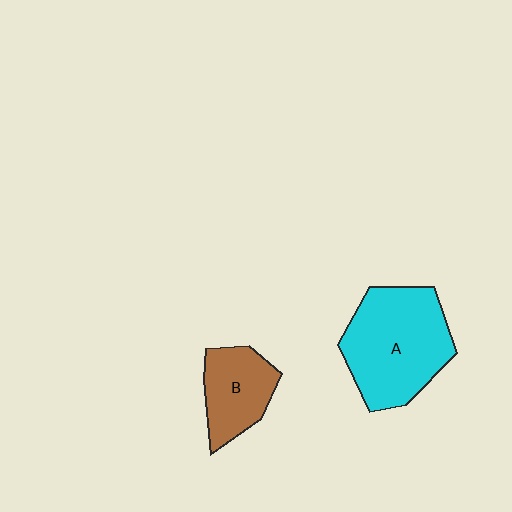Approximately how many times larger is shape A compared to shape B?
Approximately 1.8 times.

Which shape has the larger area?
Shape A (cyan).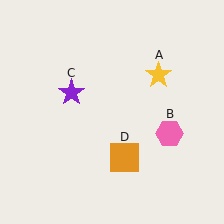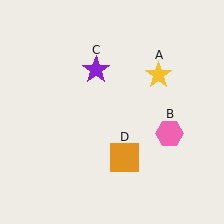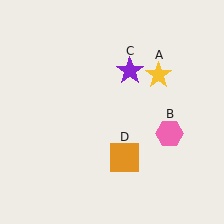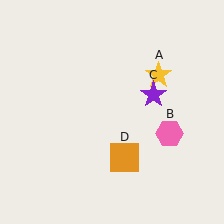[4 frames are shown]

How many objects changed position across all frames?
1 object changed position: purple star (object C).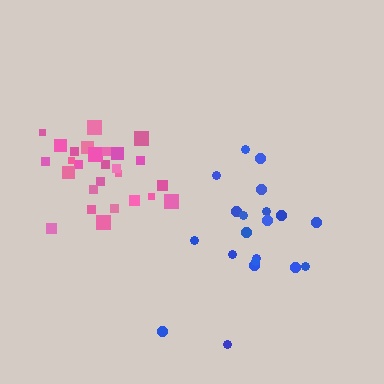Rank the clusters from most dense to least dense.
pink, blue.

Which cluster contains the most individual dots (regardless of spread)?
Pink (27).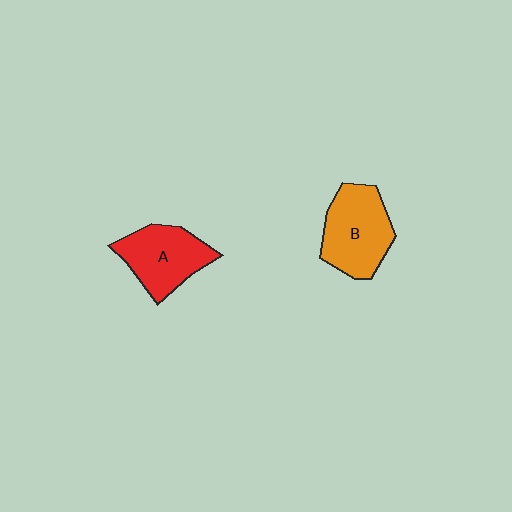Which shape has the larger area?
Shape B (orange).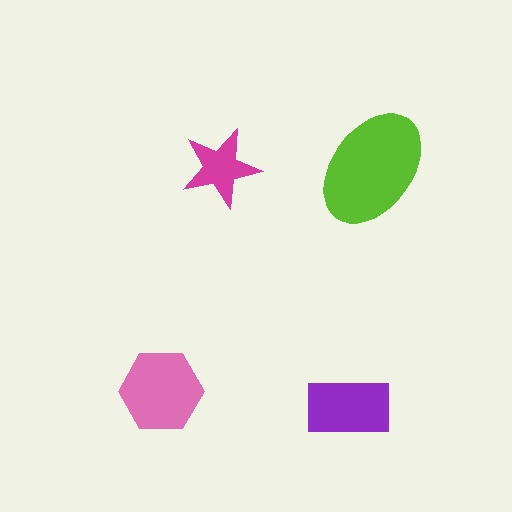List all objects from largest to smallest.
The lime ellipse, the pink hexagon, the purple rectangle, the magenta star.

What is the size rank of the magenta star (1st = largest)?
4th.